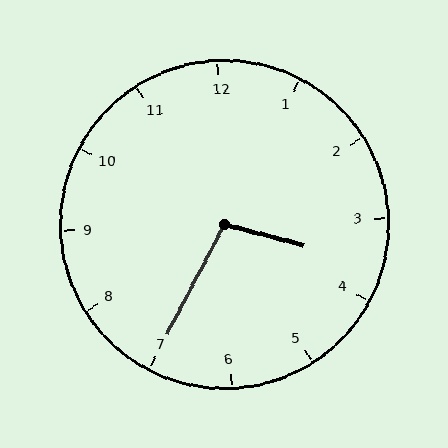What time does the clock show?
3:35.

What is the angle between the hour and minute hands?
Approximately 102 degrees.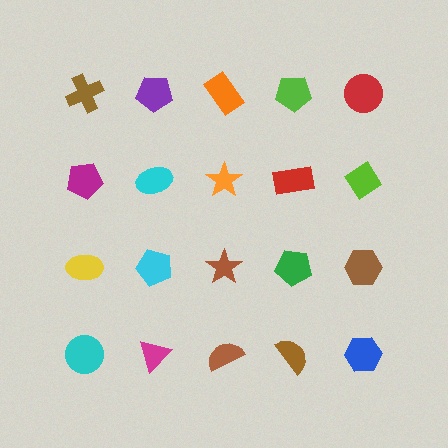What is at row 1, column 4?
A lime pentagon.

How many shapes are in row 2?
5 shapes.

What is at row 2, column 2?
A cyan ellipse.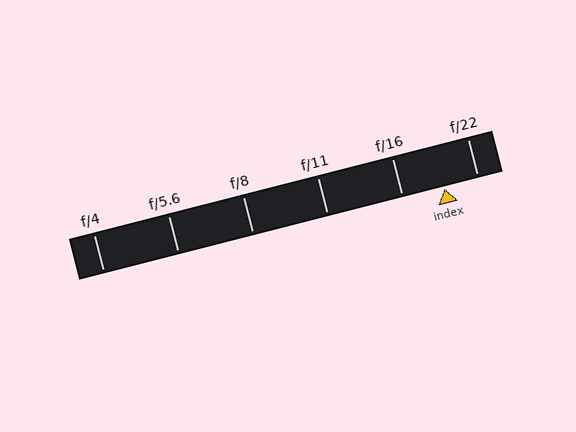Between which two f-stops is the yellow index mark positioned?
The index mark is between f/16 and f/22.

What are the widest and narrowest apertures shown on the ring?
The widest aperture shown is f/4 and the narrowest is f/22.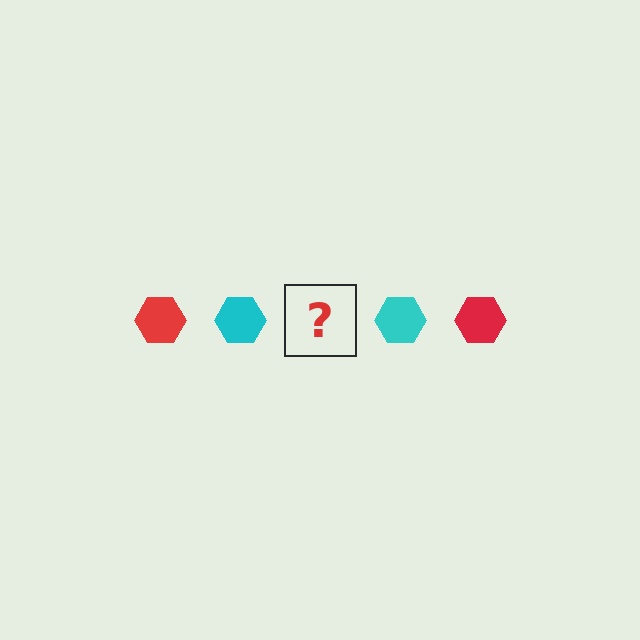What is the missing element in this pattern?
The missing element is a red hexagon.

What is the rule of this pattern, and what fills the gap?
The rule is that the pattern cycles through red, cyan hexagons. The gap should be filled with a red hexagon.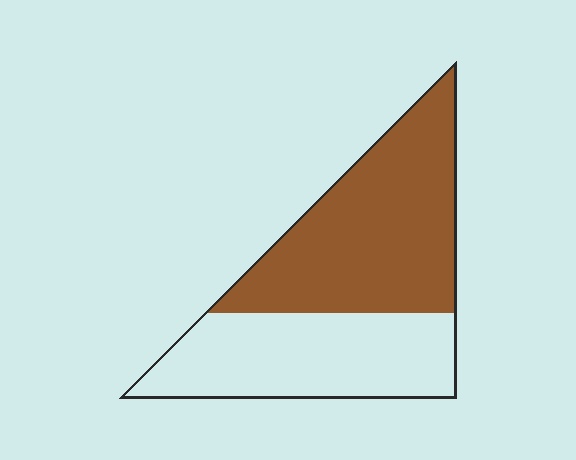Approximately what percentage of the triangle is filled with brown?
Approximately 55%.